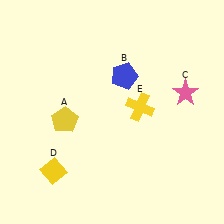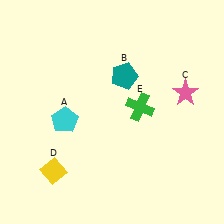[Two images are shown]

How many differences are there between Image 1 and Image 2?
There are 3 differences between the two images.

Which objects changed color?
A changed from yellow to cyan. B changed from blue to teal. E changed from yellow to green.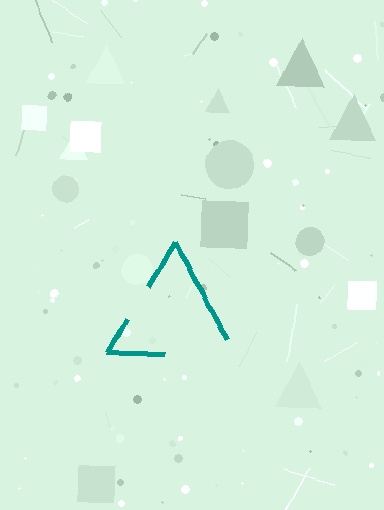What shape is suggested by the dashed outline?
The dashed outline suggests a triangle.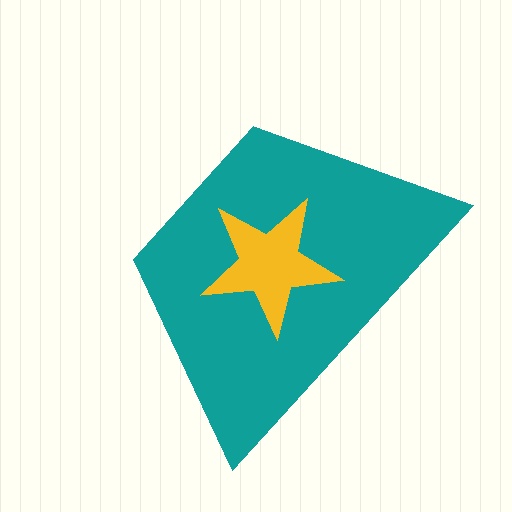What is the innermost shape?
The yellow star.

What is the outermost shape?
The teal trapezoid.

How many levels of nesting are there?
2.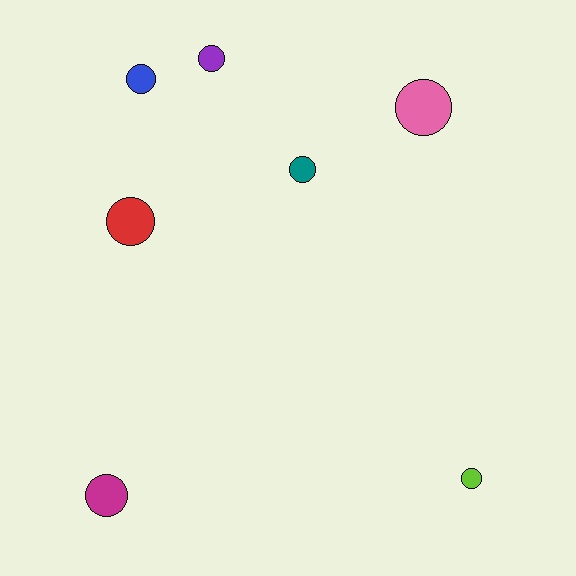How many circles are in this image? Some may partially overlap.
There are 7 circles.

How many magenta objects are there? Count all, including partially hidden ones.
There is 1 magenta object.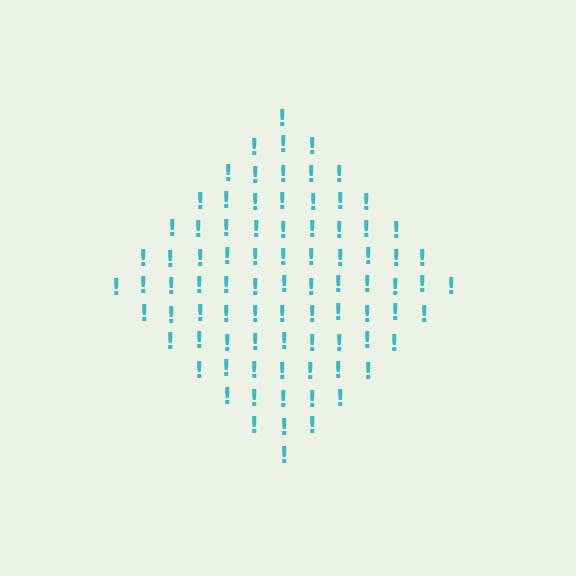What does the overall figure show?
The overall figure shows a diamond.